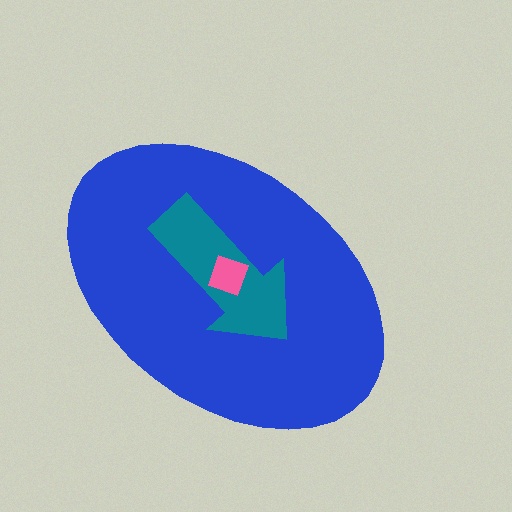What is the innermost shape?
The pink square.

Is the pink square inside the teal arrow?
Yes.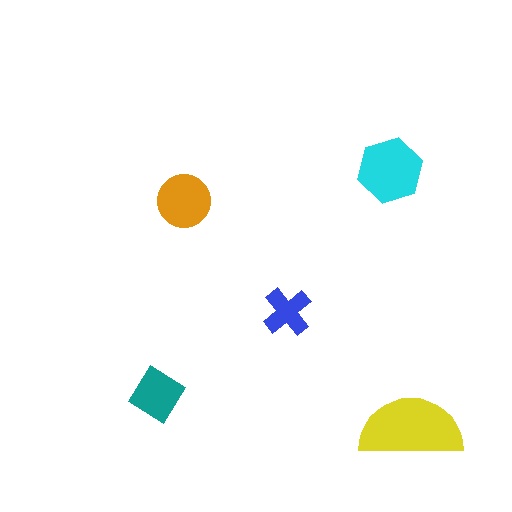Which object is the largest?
The yellow semicircle.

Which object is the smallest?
The blue cross.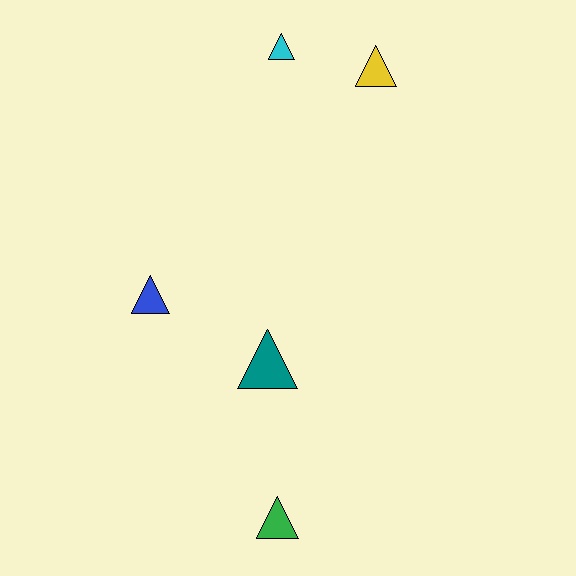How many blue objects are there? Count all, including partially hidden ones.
There is 1 blue object.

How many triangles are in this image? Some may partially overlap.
There are 5 triangles.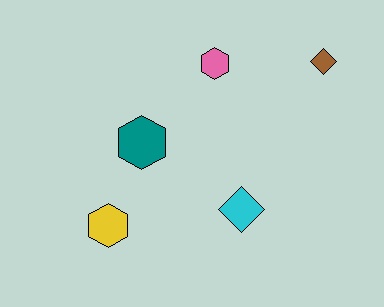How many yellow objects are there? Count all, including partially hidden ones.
There is 1 yellow object.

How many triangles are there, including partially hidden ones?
There are no triangles.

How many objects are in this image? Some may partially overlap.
There are 5 objects.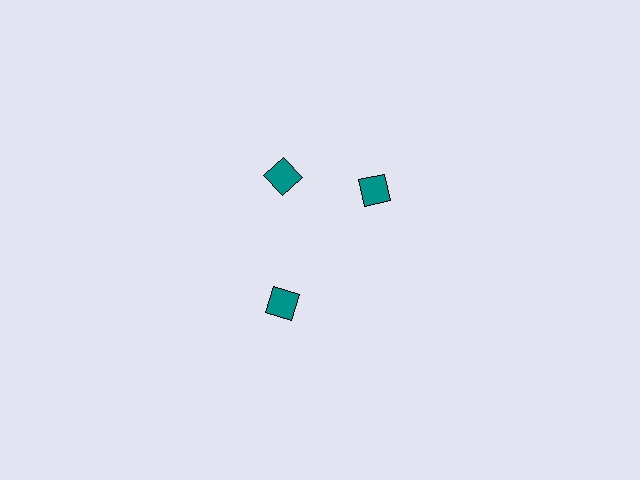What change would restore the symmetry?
The symmetry would be restored by rotating it back into even spacing with its neighbors so that all 3 diamonds sit at equal angles and equal distance from the center.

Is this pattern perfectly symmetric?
No. The 3 teal diamonds are arranged in a ring, but one element near the 3 o'clock position is rotated out of alignment along the ring, breaking the 3-fold rotational symmetry.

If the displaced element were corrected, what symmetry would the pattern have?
It would have 3-fold rotational symmetry — the pattern would map onto itself every 120 degrees.